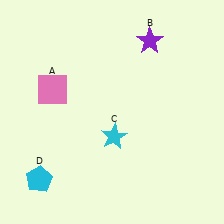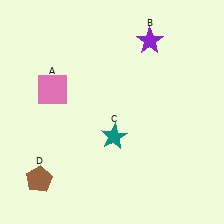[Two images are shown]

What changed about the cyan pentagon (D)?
In Image 1, D is cyan. In Image 2, it changed to brown.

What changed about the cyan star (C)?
In Image 1, C is cyan. In Image 2, it changed to teal.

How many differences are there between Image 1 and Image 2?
There are 2 differences between the two images.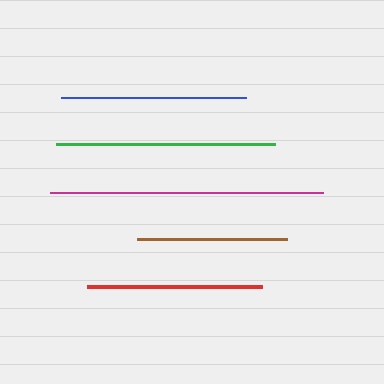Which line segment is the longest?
The magenta line is the longest at approximately 272 pixels.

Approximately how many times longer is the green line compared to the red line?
The green line is approximately 1.3 times the length of the red line.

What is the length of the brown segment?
The brown segment is approximately 150 pixels long.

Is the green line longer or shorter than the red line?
The green line is longer than the red line.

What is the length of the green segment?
The green segment is approximately 219 pixels long.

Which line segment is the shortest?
The brown line is the shortest at approximately 150 pixels.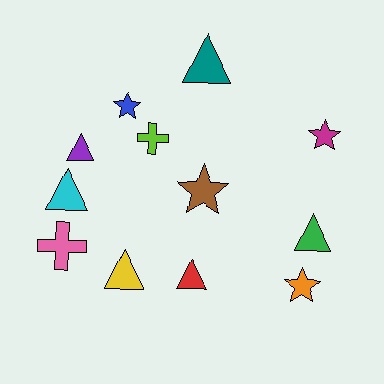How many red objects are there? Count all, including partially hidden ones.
There is 1 red object.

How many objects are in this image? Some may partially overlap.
There are 12 objects.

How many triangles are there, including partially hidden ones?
There are 6 triangles.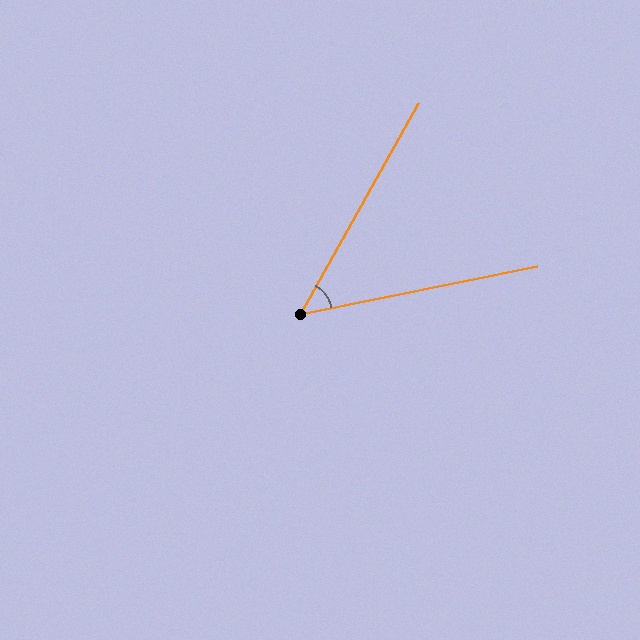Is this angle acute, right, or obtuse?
It is acute.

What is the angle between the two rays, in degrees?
Approximately 49 degrees.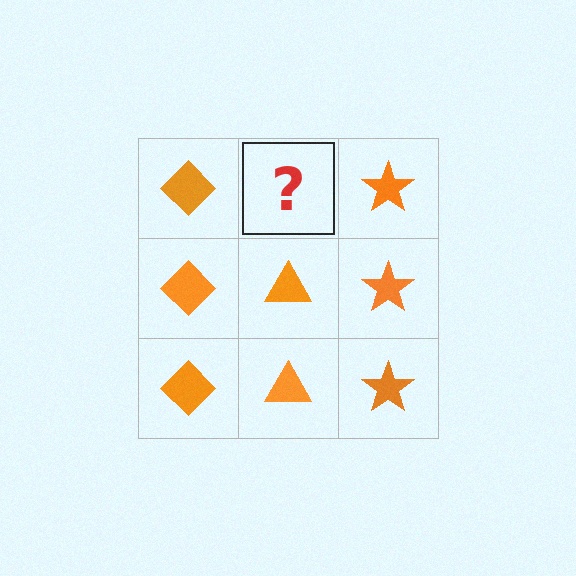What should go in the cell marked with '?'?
The missing cell should contain an orange triangle.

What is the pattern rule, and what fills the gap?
The rule is that each column has a consistent shape. The gap should be filled with an orange triangle.